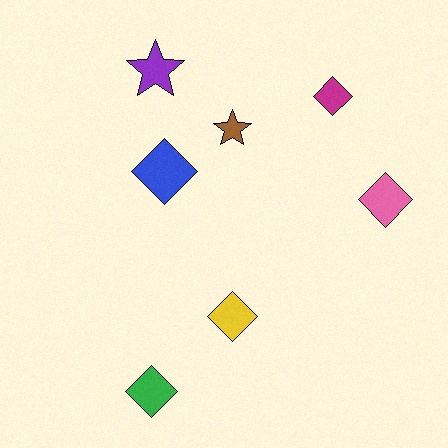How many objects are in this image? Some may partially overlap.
There are 7 objects.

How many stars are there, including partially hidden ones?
There are 2 stars.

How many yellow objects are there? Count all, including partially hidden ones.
There is 1 yellow object.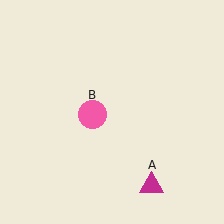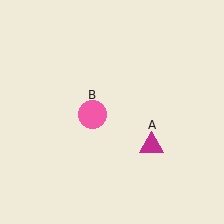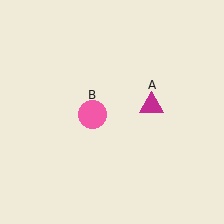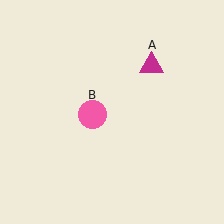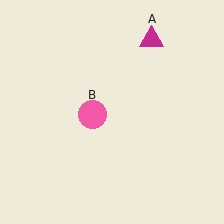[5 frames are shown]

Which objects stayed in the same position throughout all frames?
Pink circle (object B) remained stationary.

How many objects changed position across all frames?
1 object changed position: magenta triangle (object A).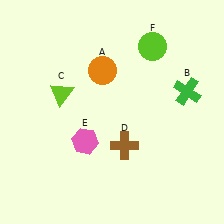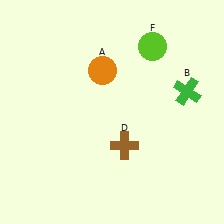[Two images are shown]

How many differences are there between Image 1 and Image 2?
There are 2 differences between the two images.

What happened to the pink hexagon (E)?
The pink hexagon (E) was removed in Image 2. It was in the bottom-left area of Image 1.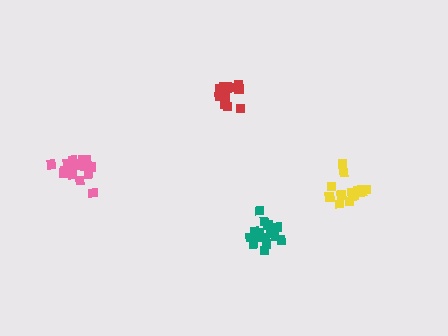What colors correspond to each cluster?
The clusters are colored: teal, red, pink, yellow.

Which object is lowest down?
The teal cluster is bottommost.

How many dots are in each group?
Group 1: 17 dots, Group 2: 13 dots, Group 3: 18 dots, Group 4: 16 dots (64 total).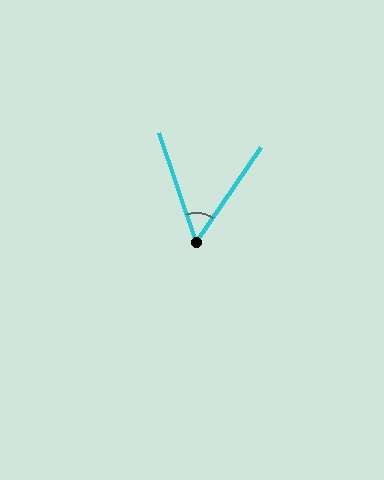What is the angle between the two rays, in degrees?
Approximately 53 degrees.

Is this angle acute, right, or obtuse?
It is acute.